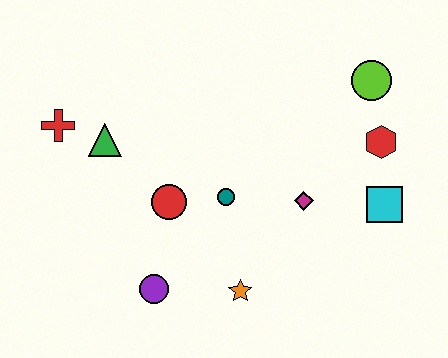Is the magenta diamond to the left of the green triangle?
No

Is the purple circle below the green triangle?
Yes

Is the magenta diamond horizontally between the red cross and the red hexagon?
Yes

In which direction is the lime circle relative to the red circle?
The lime circle is to the right of the red circle.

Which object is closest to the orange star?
The purple circle is closest to the orange star.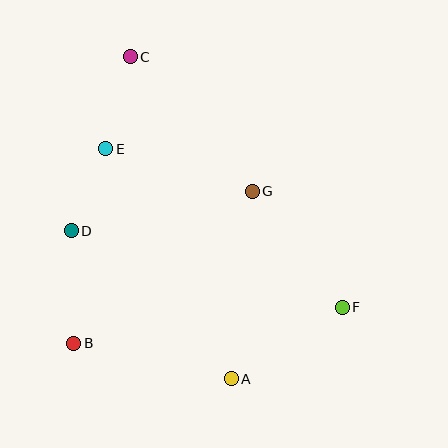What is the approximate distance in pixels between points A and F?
The distance between A and F is approximately 132 pixels.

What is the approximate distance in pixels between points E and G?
The distance between E and G is approximately 153 pixels.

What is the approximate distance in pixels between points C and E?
The distance between C and E is approximately 95 pixels.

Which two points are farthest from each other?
Points A and C are farthest from each other.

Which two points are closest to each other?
Points D and E are closest to each other.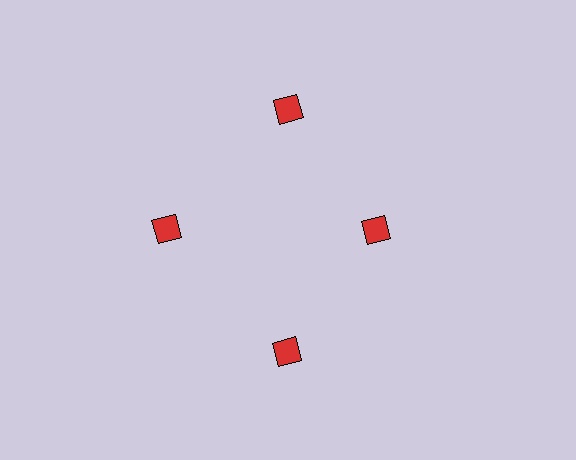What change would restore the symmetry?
The symmetry would be restored by moving it outward, back onto the ring so that all 4 diamonds sit at equal angles and equal distance from the center.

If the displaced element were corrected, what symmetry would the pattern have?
It would have 4-fold rotational symmetry — the pattern would map onto itself every 90 degrees.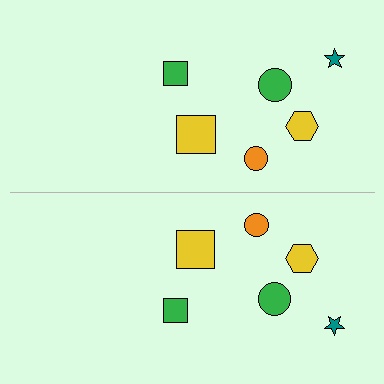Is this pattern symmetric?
Yes, this pattern has bilateral (reflection) symmetry.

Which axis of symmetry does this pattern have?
The pattern has a horizontal axis of symmetry running through the center of the image.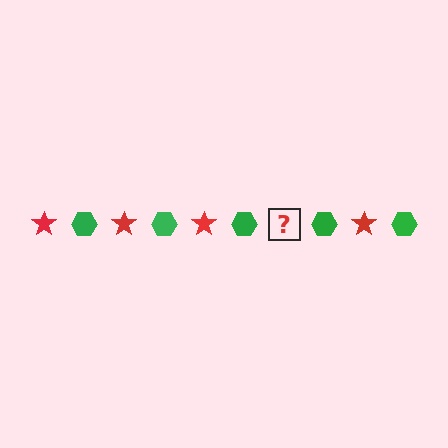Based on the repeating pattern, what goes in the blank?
The blank should be a red star.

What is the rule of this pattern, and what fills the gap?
The rule is that the pattern alternates between red star and green hexagon. The gap should be filled with a red star.